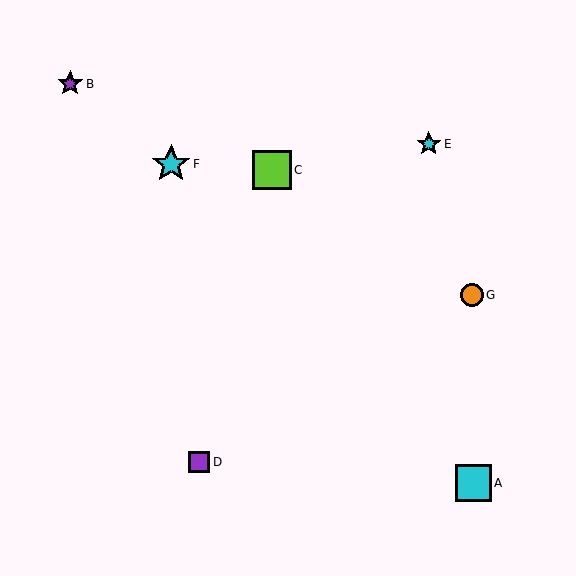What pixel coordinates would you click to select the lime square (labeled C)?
Click at (272, 170) to select the lime square C.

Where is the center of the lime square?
The center of the lime square is at (272, 170).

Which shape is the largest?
The lime square (labeled C) is the largest.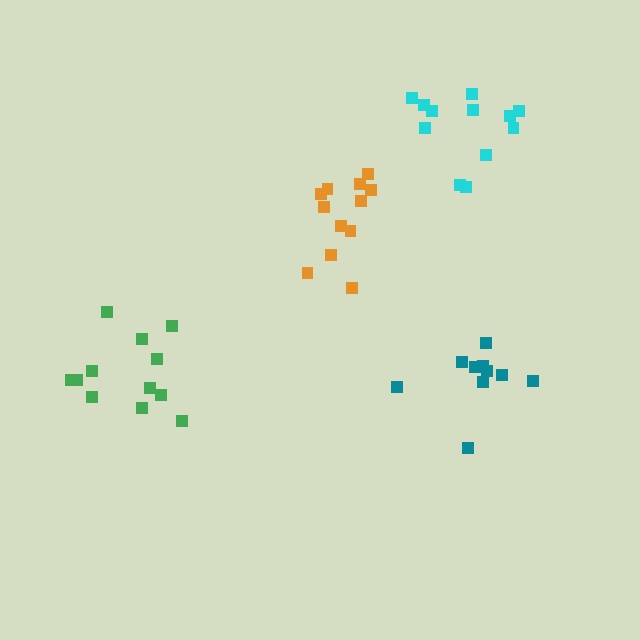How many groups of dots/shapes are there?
There are 4 groups.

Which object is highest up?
The cyan cluster is topmost.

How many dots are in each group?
Group 1: 12 dots, Group 2: 10 dots, Group 3: 12 dots, Group 4: 12 dots (46 total).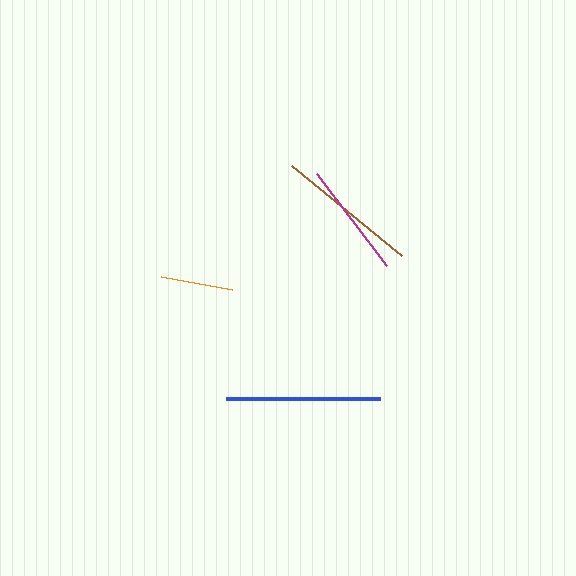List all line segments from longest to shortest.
From longest to shortest: blue, brown, magenta, orange.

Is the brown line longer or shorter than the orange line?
The brown line is longer than the orange line.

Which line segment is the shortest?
The orange line is the shortest at approximately 73 pixels.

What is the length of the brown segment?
The brown segment is approximately 142 pixels long.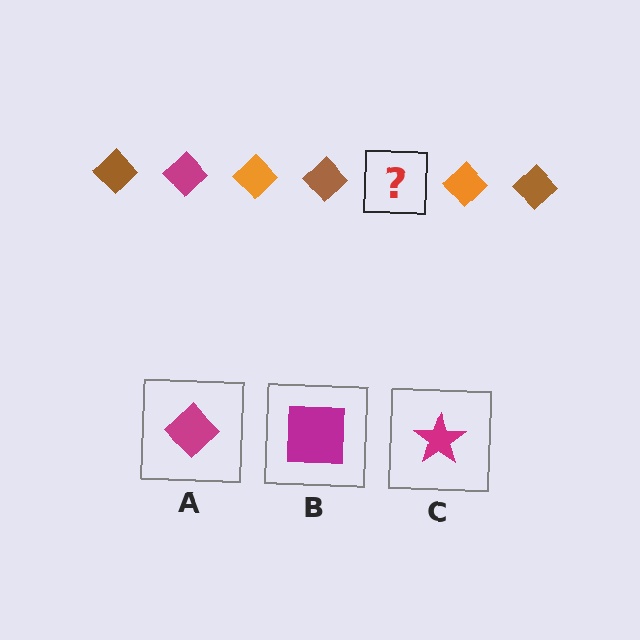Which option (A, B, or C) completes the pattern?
A.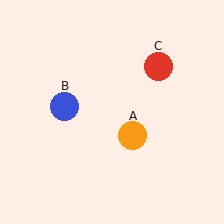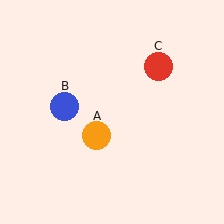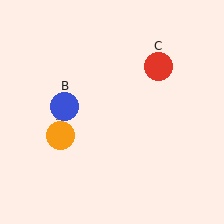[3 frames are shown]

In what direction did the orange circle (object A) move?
The orange circle (object A) moved left.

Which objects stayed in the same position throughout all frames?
Blue circle (object B) and red circle (object C) remained stationary.